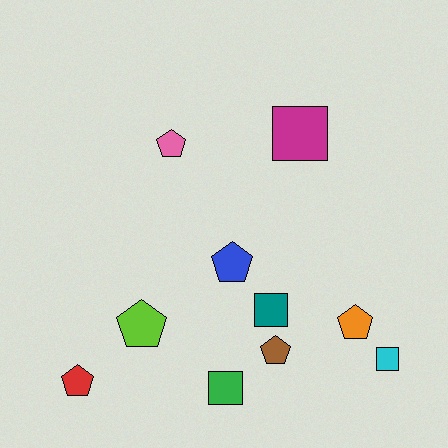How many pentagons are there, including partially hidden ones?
There are 6 pentagons.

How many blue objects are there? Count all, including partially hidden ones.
There is 1 blue object.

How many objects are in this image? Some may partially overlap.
There are 10 objects.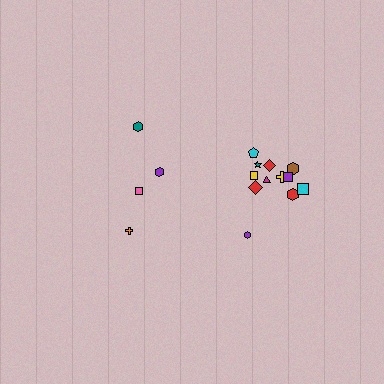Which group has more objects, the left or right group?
The right group.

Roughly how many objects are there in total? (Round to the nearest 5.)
Roughly 15 objects in total.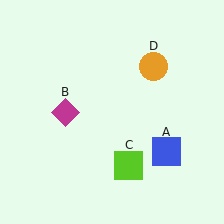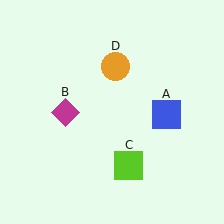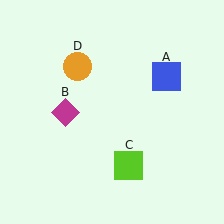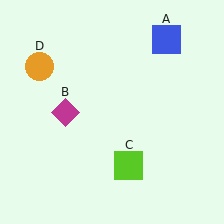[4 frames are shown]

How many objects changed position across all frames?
2 objects changed position: blue square (object A), orange circle (object D).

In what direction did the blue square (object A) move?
The blue square (object A) moved up.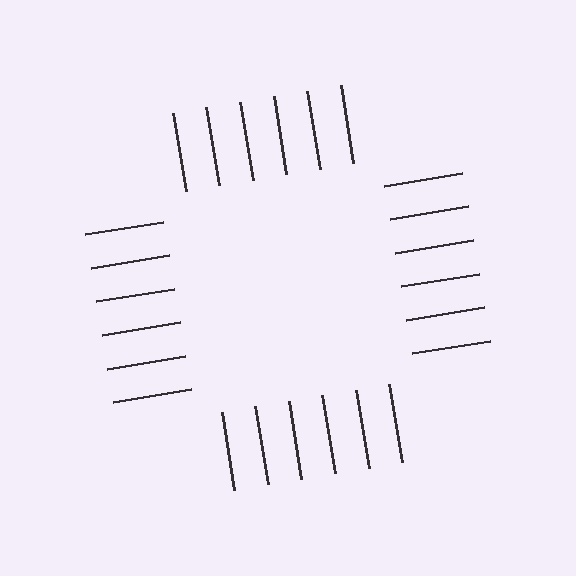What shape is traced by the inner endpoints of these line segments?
An illusory square — the line segments terminate on its edges but no continuous stroke is drawn.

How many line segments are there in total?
24 — 6 along each of the 4 edges.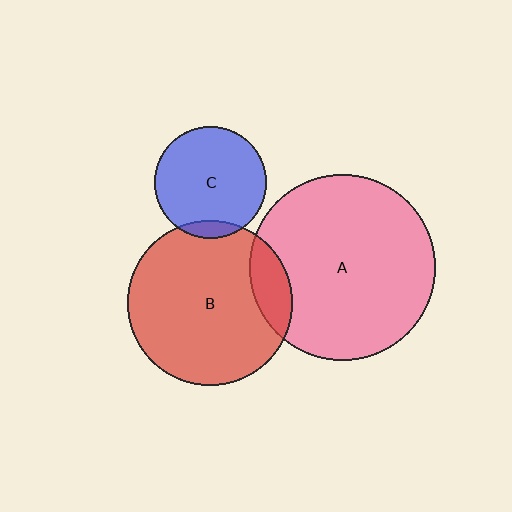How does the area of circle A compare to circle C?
Approximately 2.7 times.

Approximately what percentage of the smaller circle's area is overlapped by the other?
Approximately 15%.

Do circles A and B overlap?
Yes.